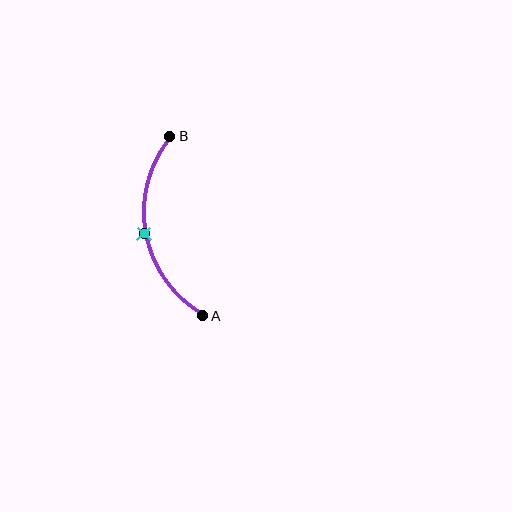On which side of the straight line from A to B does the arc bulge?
The arc bulges to the left of the straight line connecting A and B.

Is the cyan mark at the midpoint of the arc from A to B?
Yes. The cyan mark lies on the arc at equal arc-length from both A and B — it is the arc midpoint.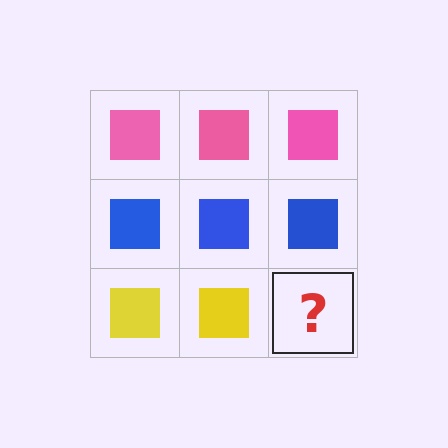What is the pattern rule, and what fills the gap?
The rule is that each row has a consistent color. The gap should be filled with a yellow square.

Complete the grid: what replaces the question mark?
The question mark should be replaced with a yellow square.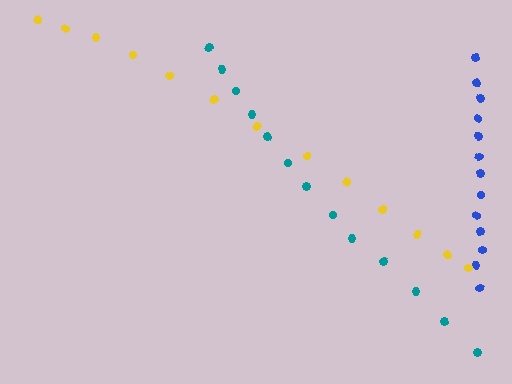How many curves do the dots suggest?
There are 3 distinct paths.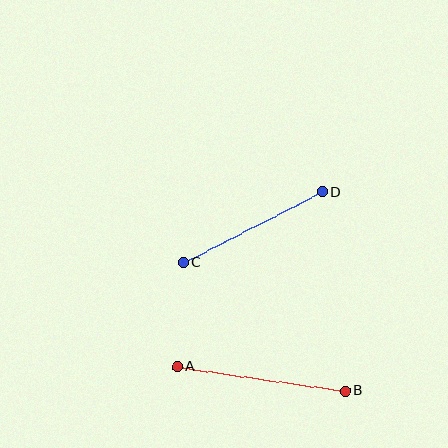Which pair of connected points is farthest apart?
Points A and B are farthest apart.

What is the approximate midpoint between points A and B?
The midpoint is at approximately (261, 379) pixels.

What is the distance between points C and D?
The distance is approximately 156 pixels.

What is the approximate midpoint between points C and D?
The midpoint is at approximately (253, 227) pixels.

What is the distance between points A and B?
The distance is approximately 170 pixels.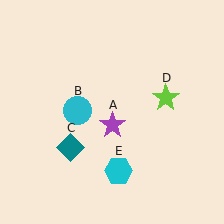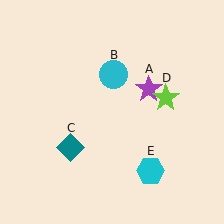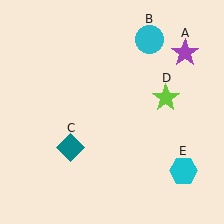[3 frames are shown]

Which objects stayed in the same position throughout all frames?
Teal diamond (object C) and lime star (object D) remained stationary.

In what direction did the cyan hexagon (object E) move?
The cyan hexagon (object E) moved right.